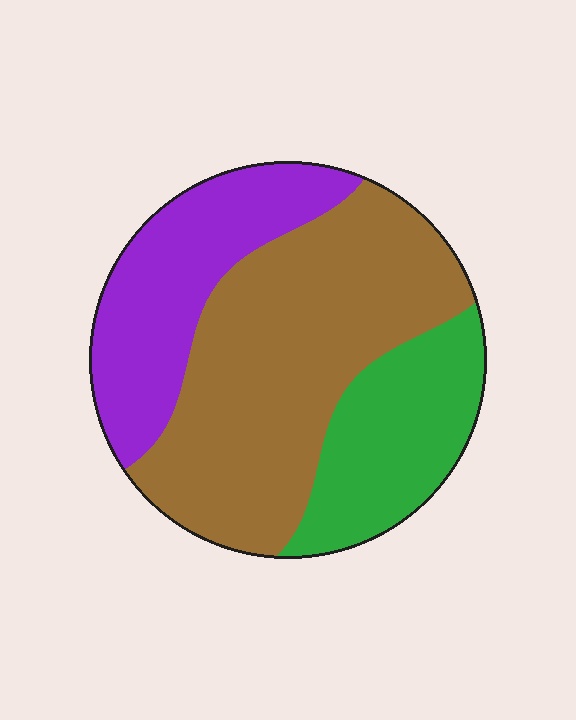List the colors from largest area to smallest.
From largest to smallest: brown, purple, green.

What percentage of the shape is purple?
Purple covers about 25% of the shape.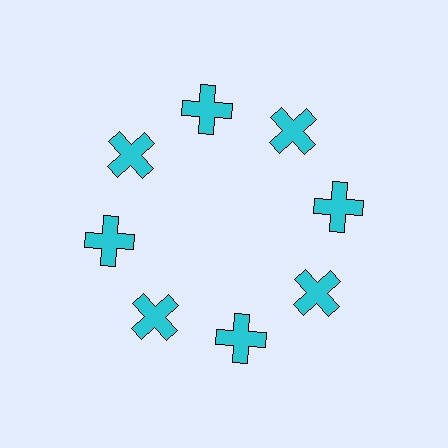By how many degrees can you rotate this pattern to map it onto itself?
The pattern maps onto itself every 45 degrees of rotation.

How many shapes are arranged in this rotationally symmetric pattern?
There are 8 shapes, arranged in 8 groups of 1.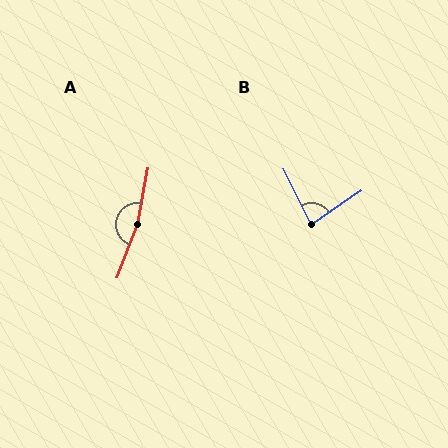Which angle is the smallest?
B, at approximately 82 degrees.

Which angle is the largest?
A, at approximately 170 degrees.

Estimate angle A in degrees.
Approximately 170 degrees.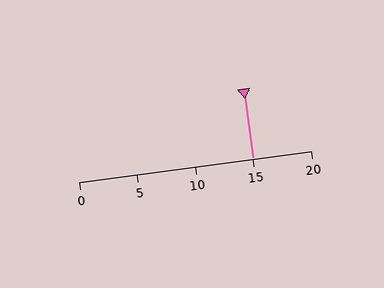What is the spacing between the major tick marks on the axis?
The major ticks are spaced 5 apart.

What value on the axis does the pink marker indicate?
The marker indicates approximately 15.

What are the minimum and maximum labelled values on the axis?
The axis runs from 0 to 20.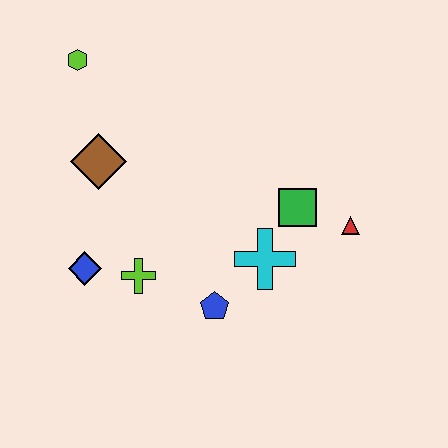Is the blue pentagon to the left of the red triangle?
Yes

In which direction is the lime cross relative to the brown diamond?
The lime cross is below the brown diamond.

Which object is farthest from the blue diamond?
The red triangle is farthest from the blue diamond.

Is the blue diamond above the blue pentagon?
Yes